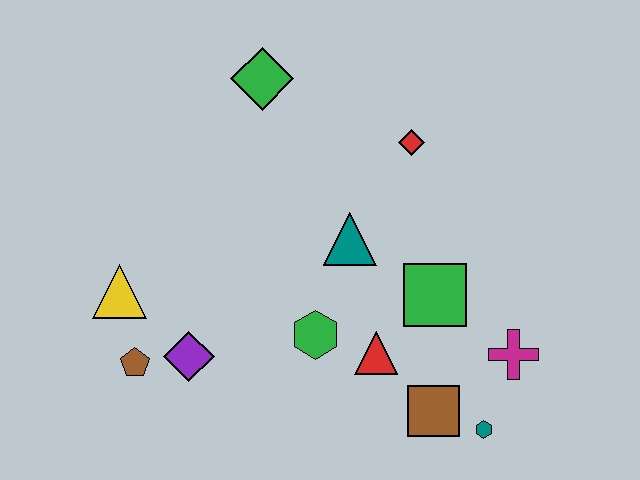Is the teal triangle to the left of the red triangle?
Yes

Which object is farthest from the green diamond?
The teal hexagon is farthest from the green diamond.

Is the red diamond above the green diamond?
No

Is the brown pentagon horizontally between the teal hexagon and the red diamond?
No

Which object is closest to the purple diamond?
The brown pentagon is closest to the purple diamond.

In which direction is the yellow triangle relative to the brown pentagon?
The yellow triangle is above the brown pentagon.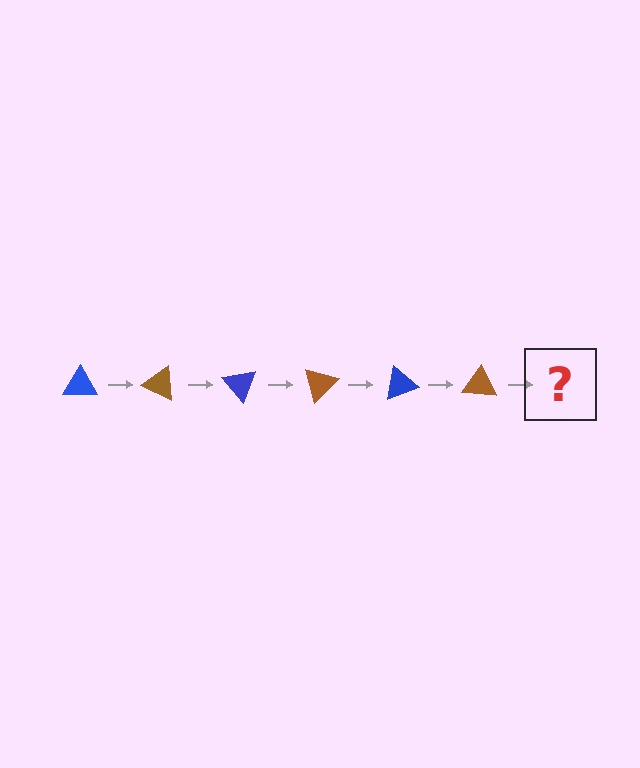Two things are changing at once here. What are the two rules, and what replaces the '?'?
The two rules are that it rotates 25 degrees each step and the color cycles through blue and brown. The '?' should be a blue triangle, rotated 150 degrees from the start.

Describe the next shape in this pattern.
It should be a blue triangle, rotated 150 degrees from the start.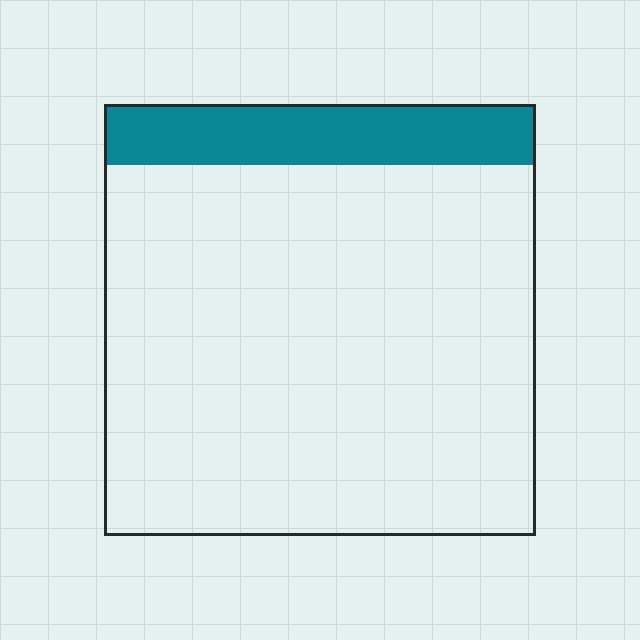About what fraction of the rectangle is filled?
About one eighth (1/8).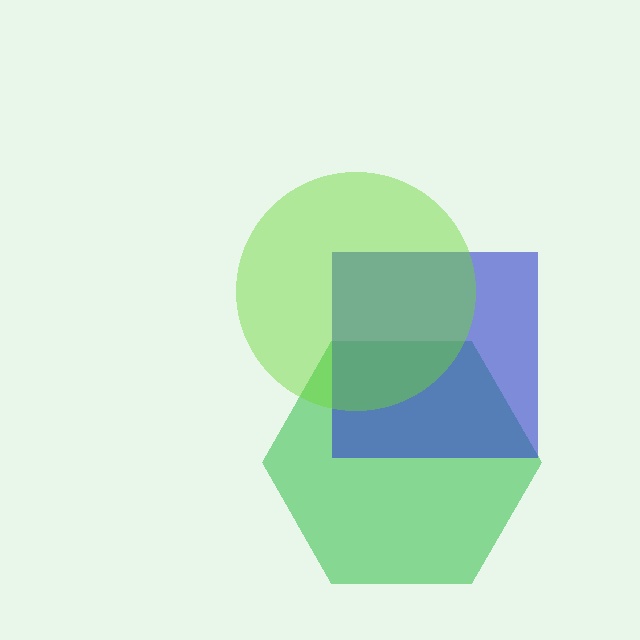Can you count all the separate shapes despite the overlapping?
Yes, there are 3 separate shapes.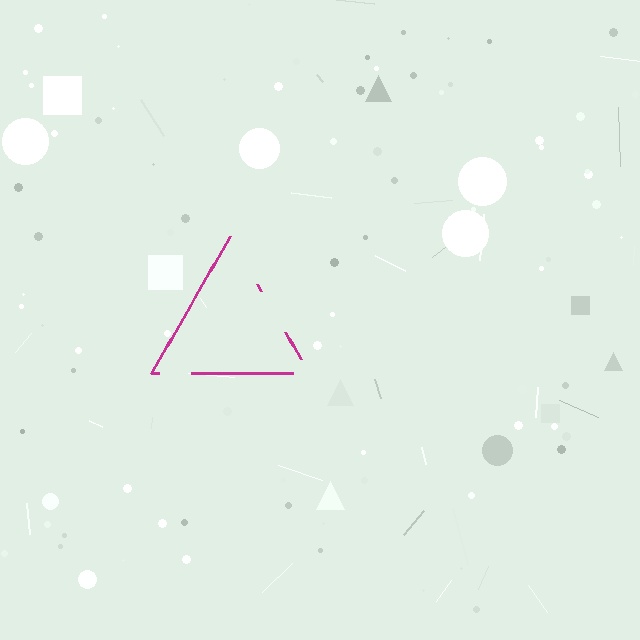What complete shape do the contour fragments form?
The contour fragments form a triangle.